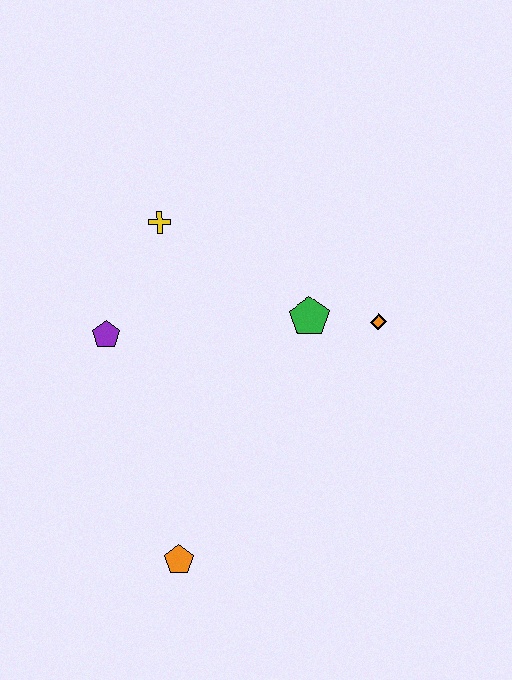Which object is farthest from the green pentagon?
The orange pentagon is farthest from the green pentagon.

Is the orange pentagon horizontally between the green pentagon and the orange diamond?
No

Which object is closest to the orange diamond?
The green pentagon is closest to the orange diamond.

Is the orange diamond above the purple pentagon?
Yes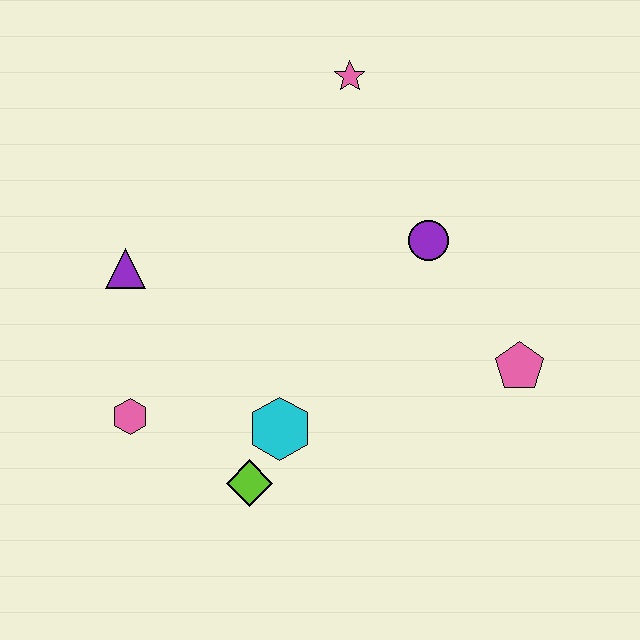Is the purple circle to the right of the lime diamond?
Yes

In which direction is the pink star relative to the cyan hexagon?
The pink star is above the cyan hexagon.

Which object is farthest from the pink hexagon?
The pink star is farthest from the pink hexagon.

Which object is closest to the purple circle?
The pink pentagon is closest to the purple circle.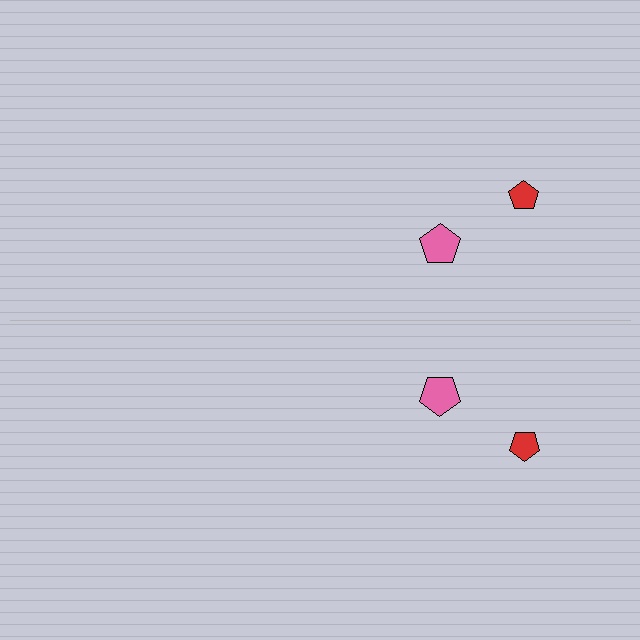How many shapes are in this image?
There are 4 shapes in this image.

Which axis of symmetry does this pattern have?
The pattern has a horizontal axis of symmetry running through the center of the image.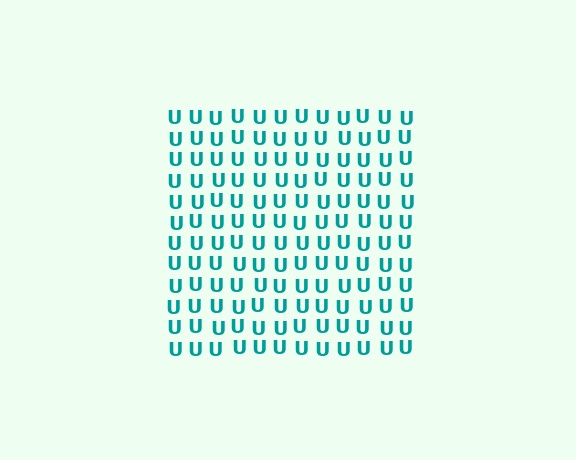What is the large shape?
The large shape is a square.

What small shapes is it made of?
It is made of small letter U's.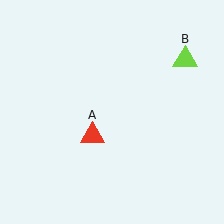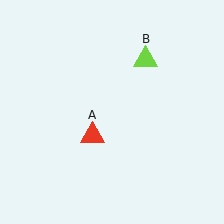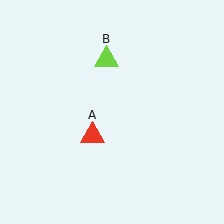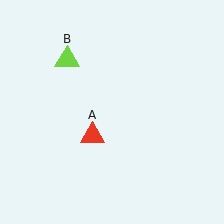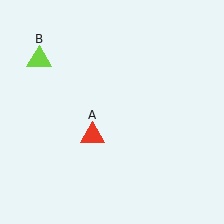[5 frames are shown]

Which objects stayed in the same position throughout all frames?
Red triangle (object A) remained stationary.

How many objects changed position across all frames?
1 object changed position: lime triangle (object B).